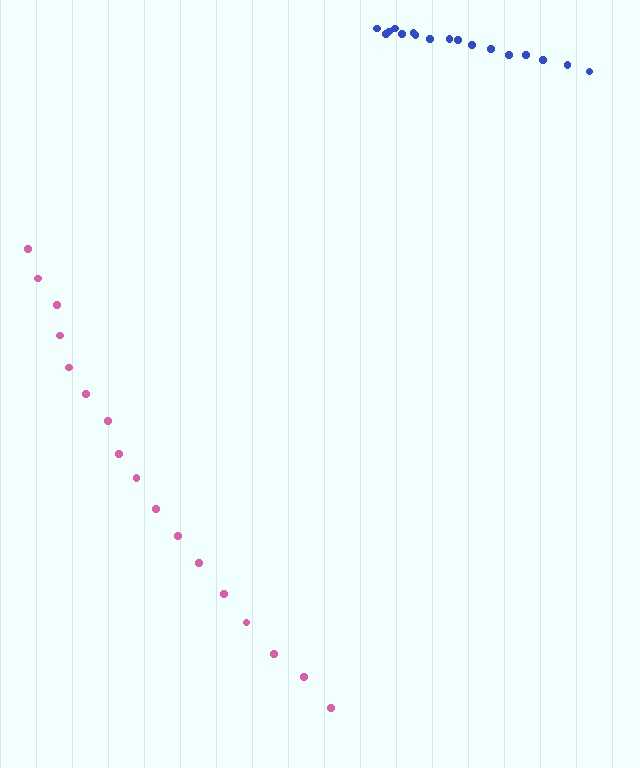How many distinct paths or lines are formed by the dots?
There are 2 distinct paths.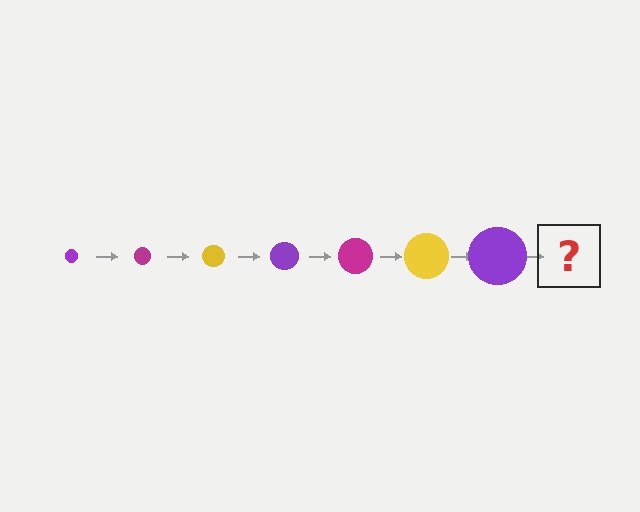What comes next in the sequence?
The next element should be a magenta circle, larger than the previous one.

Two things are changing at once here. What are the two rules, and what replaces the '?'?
The two rules are that the circle grows larger each step and the color cycles through purple, magenta, and yellow. The '?' should be a magenta circle, larger than the previous one.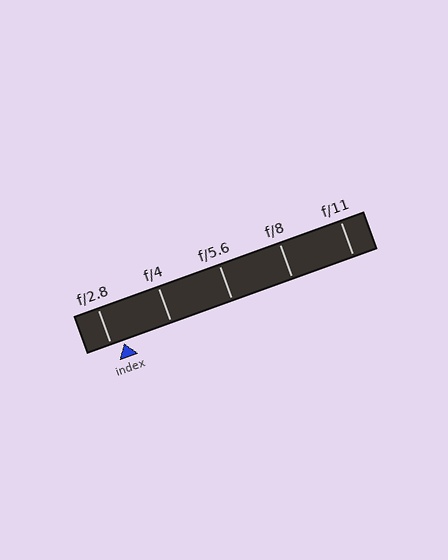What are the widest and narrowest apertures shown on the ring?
The widest aperture shown is f/2.8 and the narrowest is f/11.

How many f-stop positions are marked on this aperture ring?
There are 5 f-stop positions marked.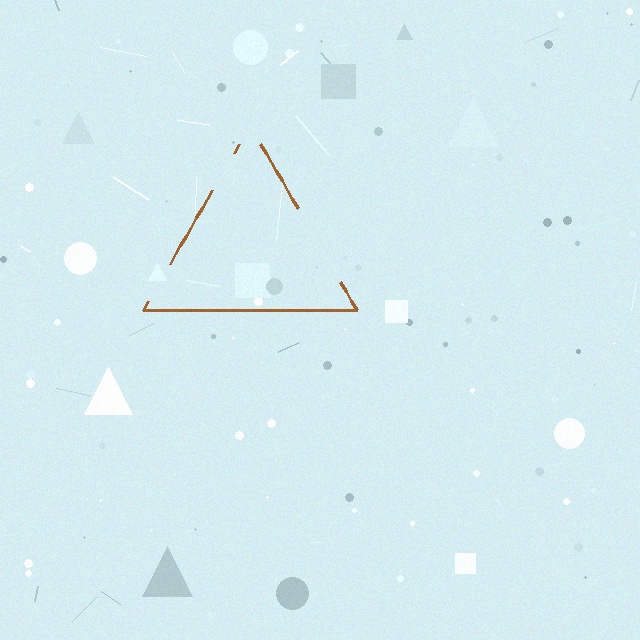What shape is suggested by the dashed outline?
The dashed outline suggests a triangle.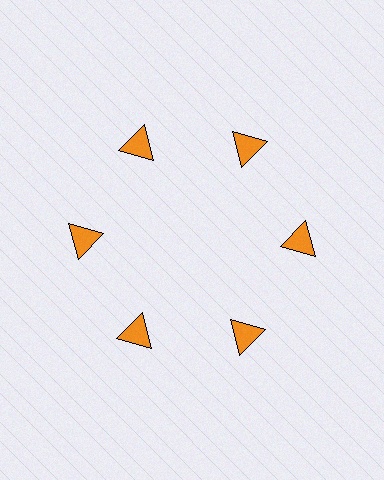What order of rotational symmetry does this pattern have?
This pattern has 6-fold rotational symmetry.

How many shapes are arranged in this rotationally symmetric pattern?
There are 6 shapes, arranged in 6 groups of 1.